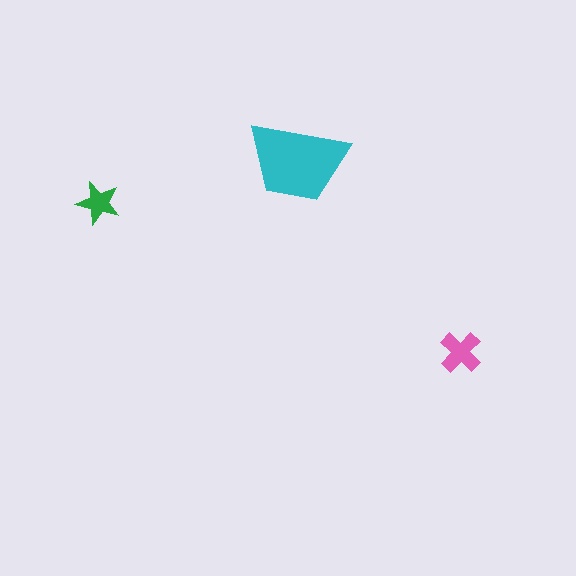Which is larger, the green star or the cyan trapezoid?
The cyan trapezoid.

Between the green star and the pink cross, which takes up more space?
The pink cross.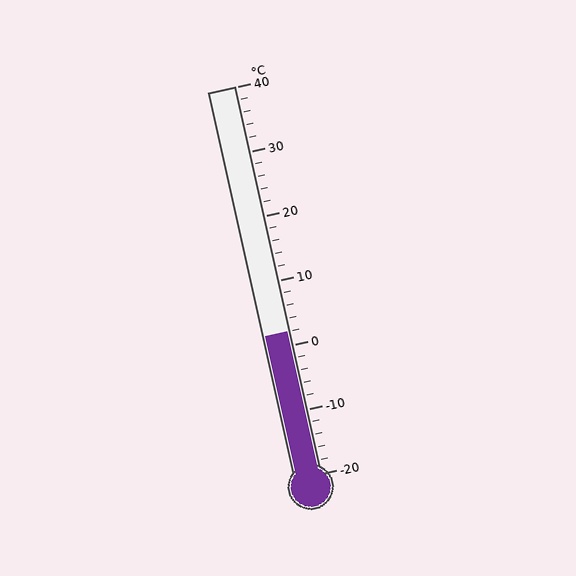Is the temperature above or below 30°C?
The temperature is below 30°C.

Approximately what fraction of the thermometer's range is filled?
The thermometer is filled to approximately 35% of its range.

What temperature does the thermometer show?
The thermometer shows approximately 2°C.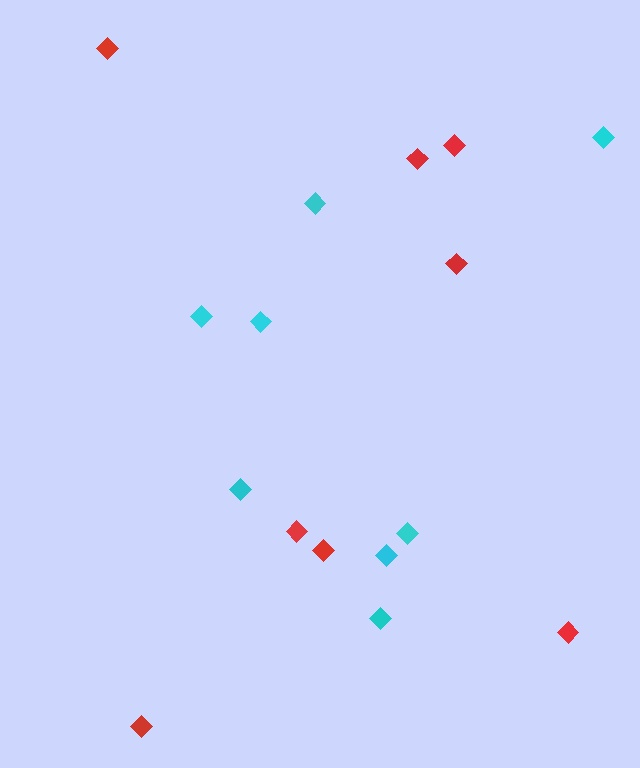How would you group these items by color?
There are 2 groups: one group of red diamonds (8) and one group of cyan diamonds (8).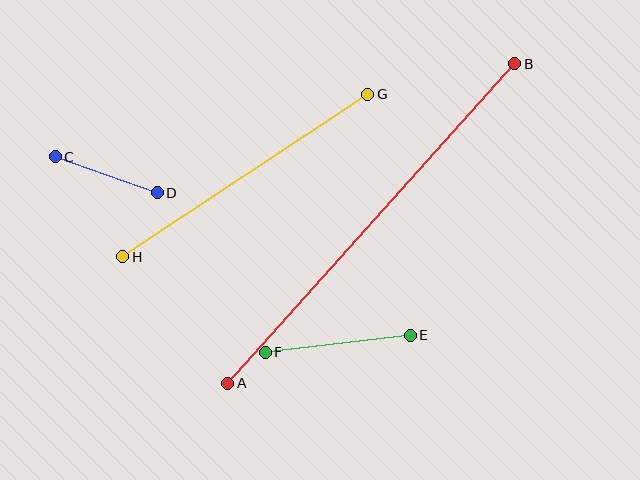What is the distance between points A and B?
The distance is approximately 430 pixels.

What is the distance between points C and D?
The distance is approximately 108 pixels.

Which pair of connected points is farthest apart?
Points A and B are farthest apart.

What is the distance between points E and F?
The distance is approximately 146 pixels.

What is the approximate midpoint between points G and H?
The midpoint is at approximately (245, 176) pixels.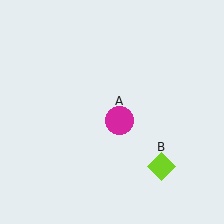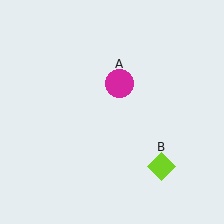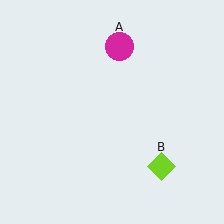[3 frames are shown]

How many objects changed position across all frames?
1 object changed position: magenta circle (object A).